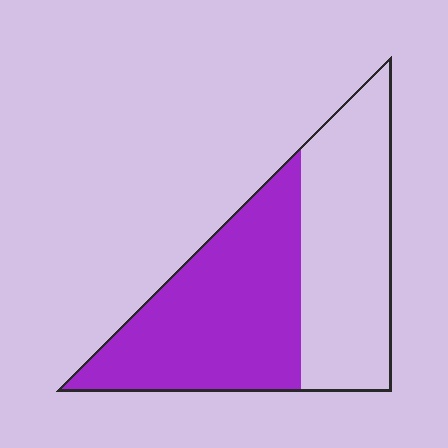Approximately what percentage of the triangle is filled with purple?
Approximately 55%.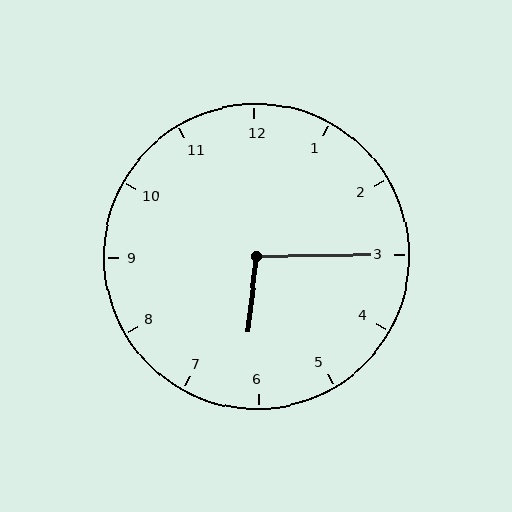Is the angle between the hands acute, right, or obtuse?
It is obtuse.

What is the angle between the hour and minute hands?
Approximately 98 degrees.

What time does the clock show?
6:15.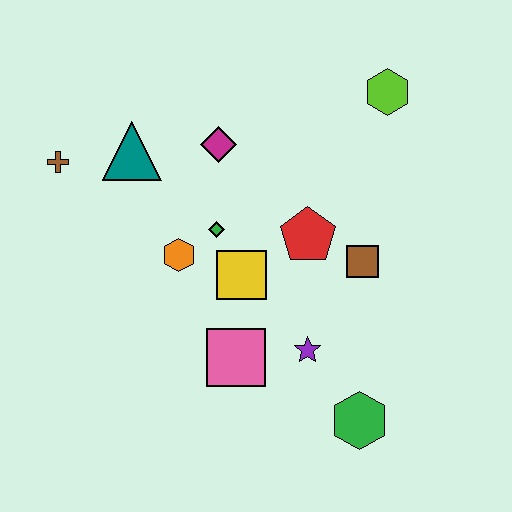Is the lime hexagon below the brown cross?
No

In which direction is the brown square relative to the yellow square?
The brown square is to the right of the yellow square.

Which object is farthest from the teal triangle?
The green hexagon is farthest from the teal triangle.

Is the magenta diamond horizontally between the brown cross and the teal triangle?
No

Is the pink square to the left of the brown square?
Yes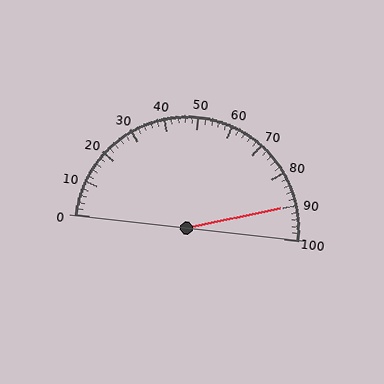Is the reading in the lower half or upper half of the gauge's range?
The reading is in the upper half of the range (0 to 100).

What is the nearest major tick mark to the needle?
The nearest major tick mark is 90.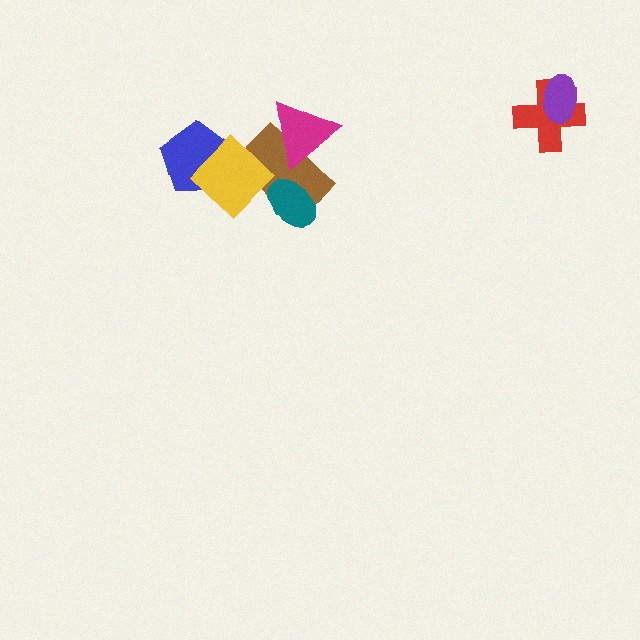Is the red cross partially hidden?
Yes, it is partially covered by another shape.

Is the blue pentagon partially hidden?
Yes, it is partially covered by another shape.